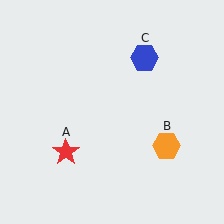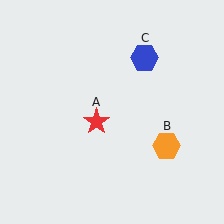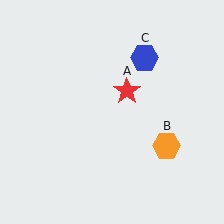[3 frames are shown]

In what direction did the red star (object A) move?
The red star (object A) moved up and to the right.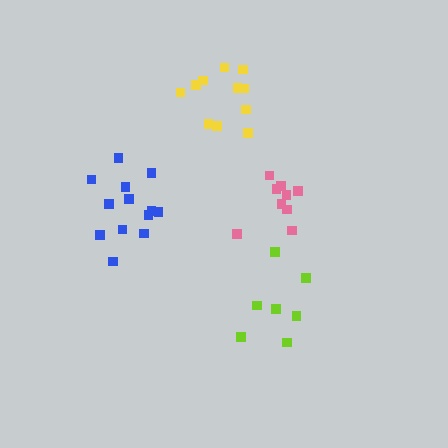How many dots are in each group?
Group 1: 13 dots, Group 2: 12 dots, Group 3: 7 dots, Group 4: 9 dots (41 total).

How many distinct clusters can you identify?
There are 4 distinct clusters.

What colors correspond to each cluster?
The clusters are colored: blue, yellow, lime, pink.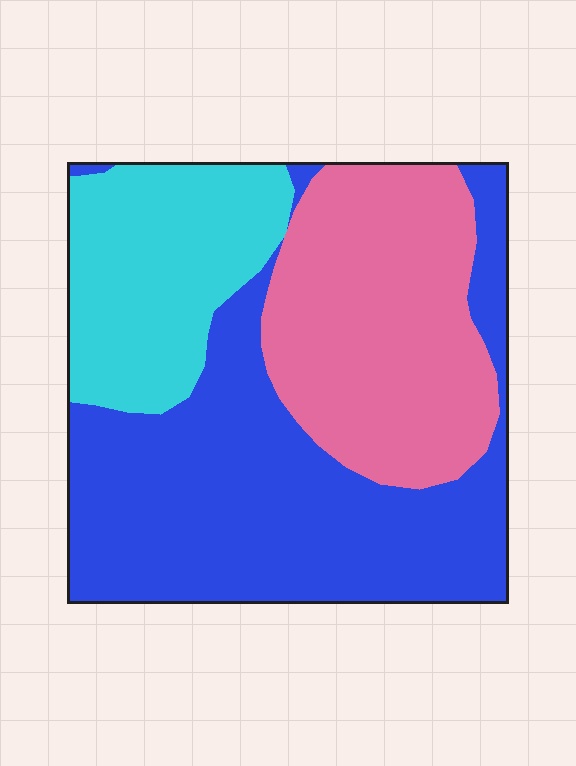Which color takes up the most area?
Blue, at roughly 45%.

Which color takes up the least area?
Cyan, at roughly 20%.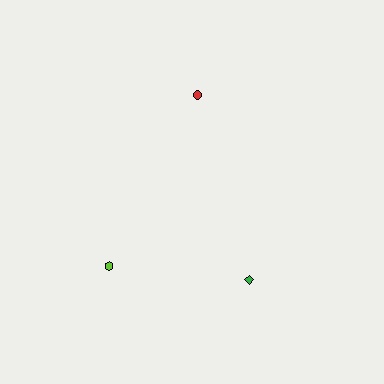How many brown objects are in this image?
There are no brown objects.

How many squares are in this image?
There are no squares.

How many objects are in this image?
There are 3 objects.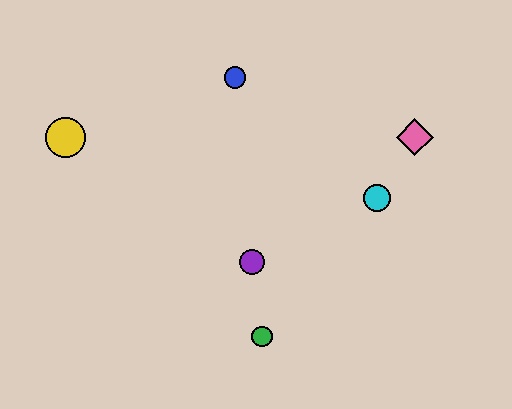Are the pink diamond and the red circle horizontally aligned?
Yes, both are at y≈137.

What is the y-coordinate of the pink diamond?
The pink diamond is at y≈137.